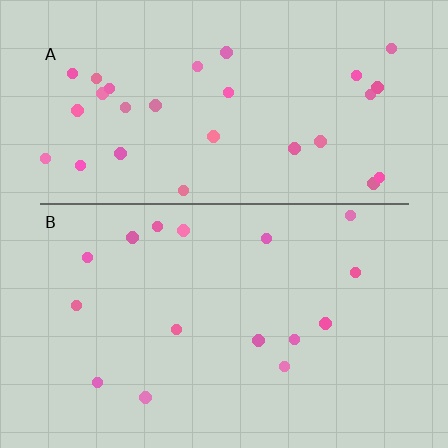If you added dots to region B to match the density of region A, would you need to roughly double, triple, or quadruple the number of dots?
Approximately double.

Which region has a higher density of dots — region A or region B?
A (the top).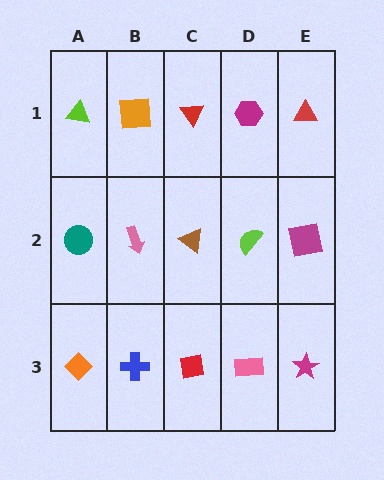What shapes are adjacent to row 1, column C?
A brown triangle (row 2, column C), an orange square (row 1, column B), a magenta hexagon (row 1, column D).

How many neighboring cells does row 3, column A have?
2.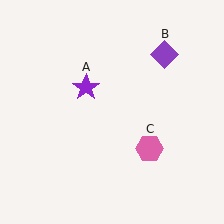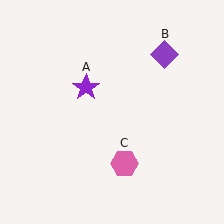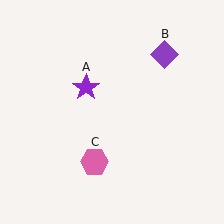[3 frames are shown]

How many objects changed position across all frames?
1 object changed position: pink hexagon (object C).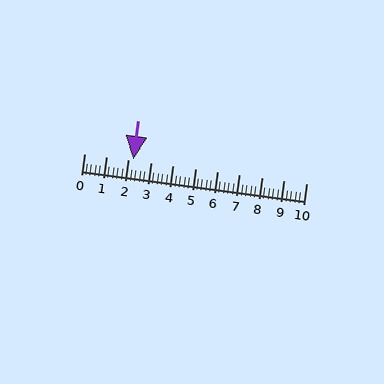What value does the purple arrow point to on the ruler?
The purple arrow points to approximately 2.2.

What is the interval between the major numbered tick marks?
The major tick marks are spaced 1 units apart.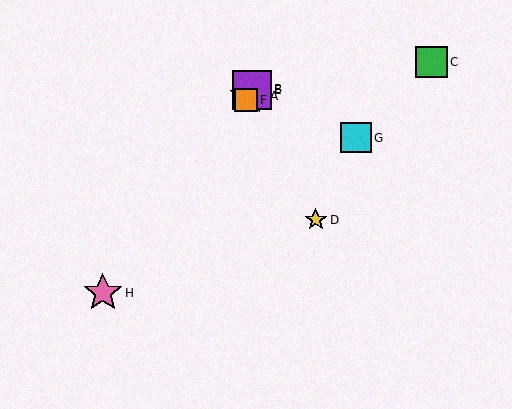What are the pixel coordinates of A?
Object A is at (248, 96).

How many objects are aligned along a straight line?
4 objects (A, B, E, F) are aligned along a straight line.